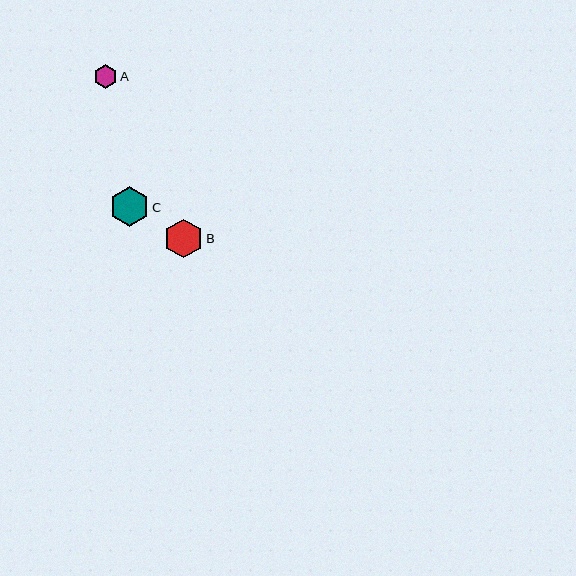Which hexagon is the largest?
Hexagon C is the largest with a size of approximately 40 pixels.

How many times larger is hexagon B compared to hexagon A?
Hexagon B is approximately 1.6 times the size of hexagon A.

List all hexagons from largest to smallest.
From largest to smallest: C, B, A.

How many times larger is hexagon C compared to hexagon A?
Hexagon C is approximately 1.7 times the size of hexagon A.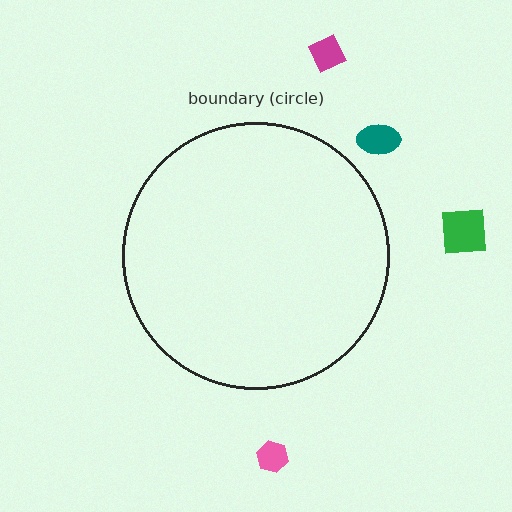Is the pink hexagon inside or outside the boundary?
Outside.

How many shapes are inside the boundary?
0 inside, 4 outside.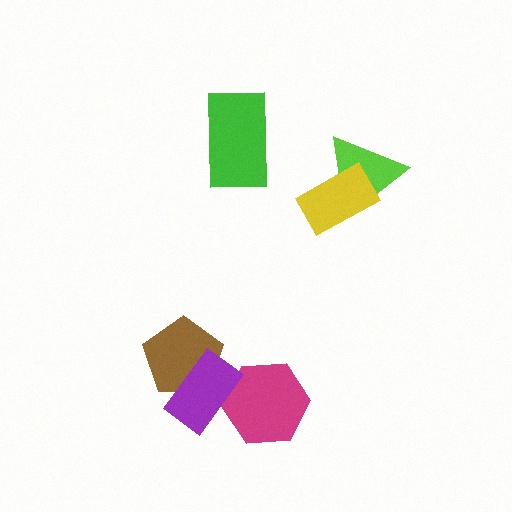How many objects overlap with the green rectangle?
0 objects overlap with the green rectangle.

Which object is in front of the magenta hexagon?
The purple rectangle is in front of the magenta hexagon.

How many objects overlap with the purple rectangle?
2 objects overlap with the purple rectangle.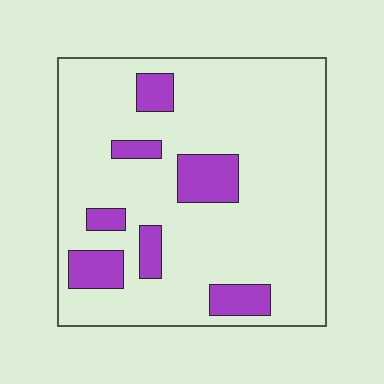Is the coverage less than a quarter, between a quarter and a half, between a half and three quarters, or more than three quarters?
Less than a quarter.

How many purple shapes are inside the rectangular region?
7.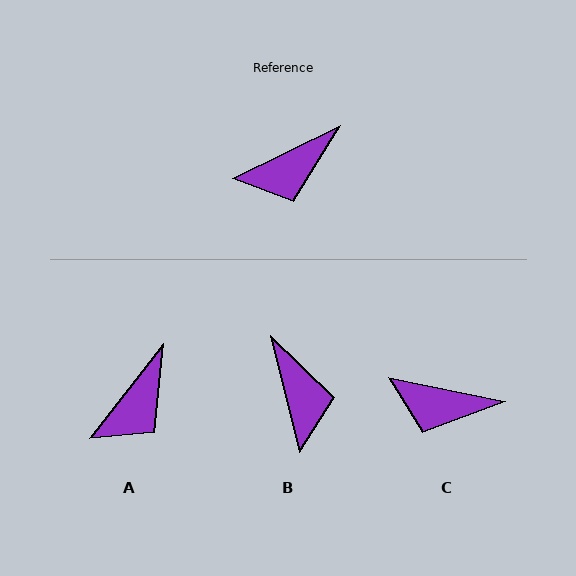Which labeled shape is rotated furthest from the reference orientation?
B, about 78 degrees away.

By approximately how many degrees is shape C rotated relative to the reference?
Approximately 37 degrees clockwise.